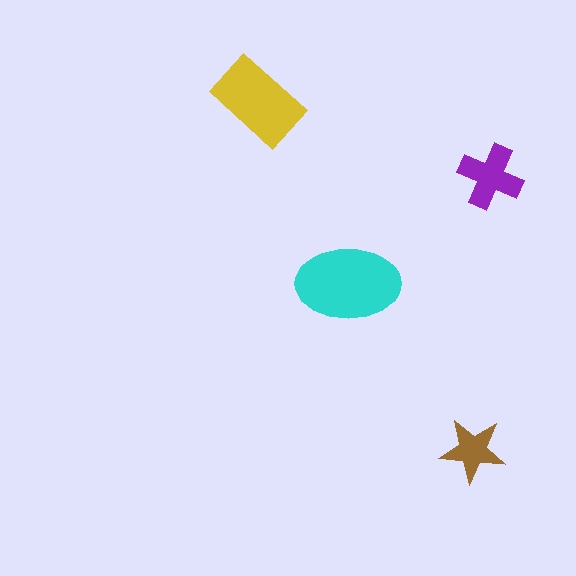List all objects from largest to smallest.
The cyan ellipse, the yellow rectangle, the purple cross, the brown star.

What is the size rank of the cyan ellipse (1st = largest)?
1st.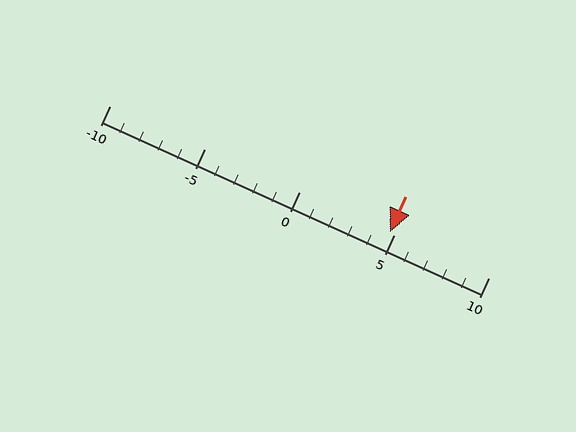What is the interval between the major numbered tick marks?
The major tick marks are spaced 5 units apart.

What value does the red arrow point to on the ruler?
The red arrow points to approximately 5.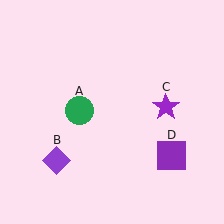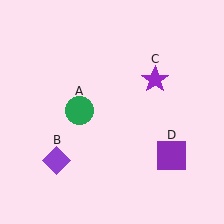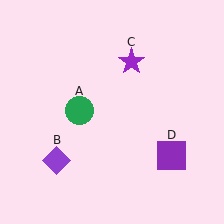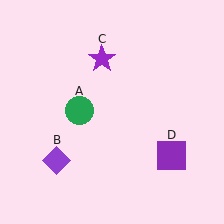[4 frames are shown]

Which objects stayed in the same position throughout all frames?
Green circle (object A) and purple diamond (object B) and purple square (object D) remained stationary.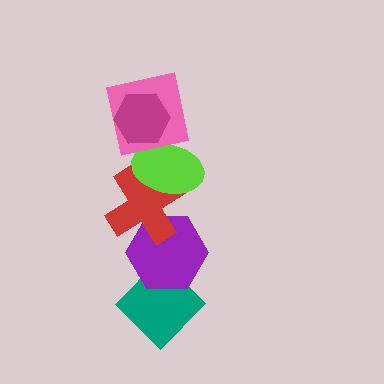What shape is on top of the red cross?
The lime ellipse is on top of the red cross.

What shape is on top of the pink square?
The magenta hexagon is on top of the pink square.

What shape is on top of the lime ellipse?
The pink square is on top of the lime ellipse.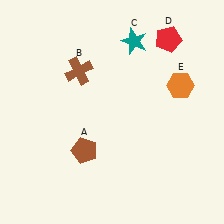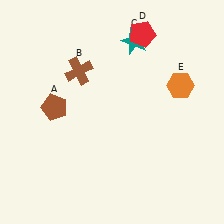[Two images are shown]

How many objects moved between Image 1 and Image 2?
2 objects moved between the two images.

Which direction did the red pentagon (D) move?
The red pentagon (D) moved left.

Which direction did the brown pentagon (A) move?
The brown pentagon (A) moved up.